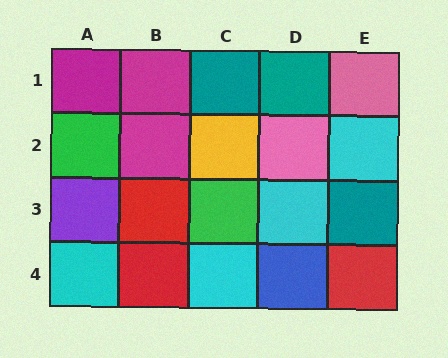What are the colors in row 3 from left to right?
Purple, red, green, cyan, teal.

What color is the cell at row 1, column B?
Magenta.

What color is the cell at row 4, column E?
Red.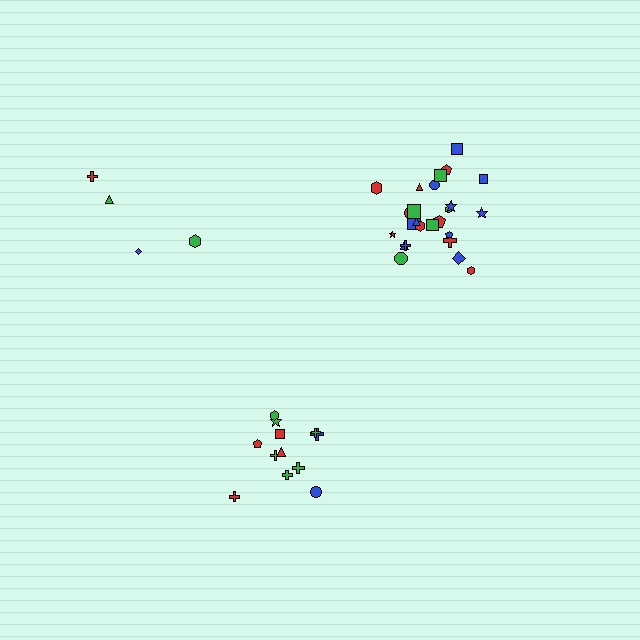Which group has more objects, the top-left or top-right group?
The top-right group.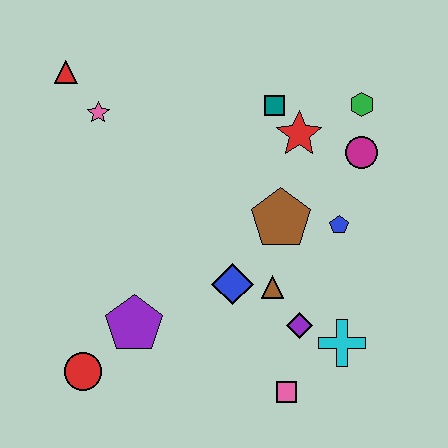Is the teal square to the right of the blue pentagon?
No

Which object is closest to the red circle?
The purple pentagon is closest to the red circle.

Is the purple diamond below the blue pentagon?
Yes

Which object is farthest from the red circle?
The green hexagon is farthest from the red circle.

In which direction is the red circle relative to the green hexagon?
The red circle is to the left of the green hexagon.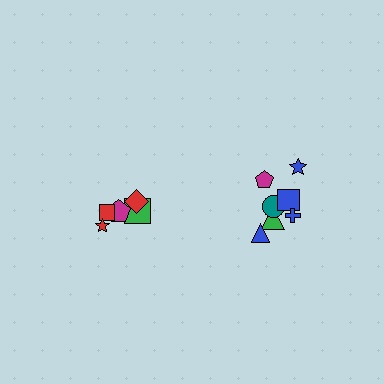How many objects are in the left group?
There are 5 objects.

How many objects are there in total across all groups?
There are 12 objects.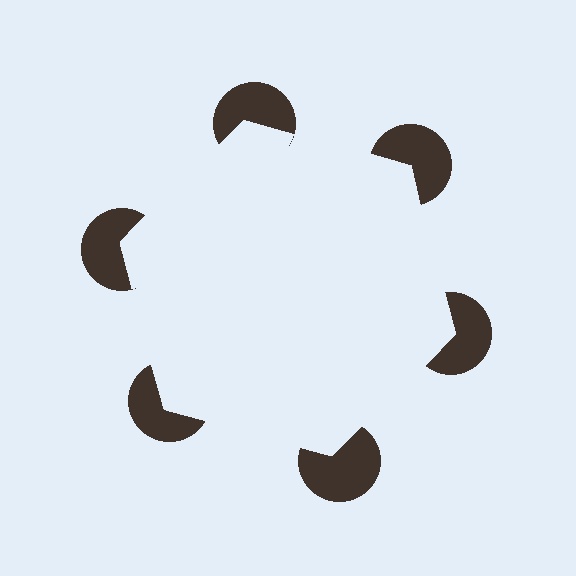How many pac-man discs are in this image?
There are 6 — one at each vertex of the illusory hexagon.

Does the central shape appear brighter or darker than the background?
It typically appears slightly brighter than the background, even though no actual brightness change is drawn.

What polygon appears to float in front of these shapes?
An illusory hexagon — its edges are inferred from the aligned wedge cuts in the pac-man discs, not physically drawn.